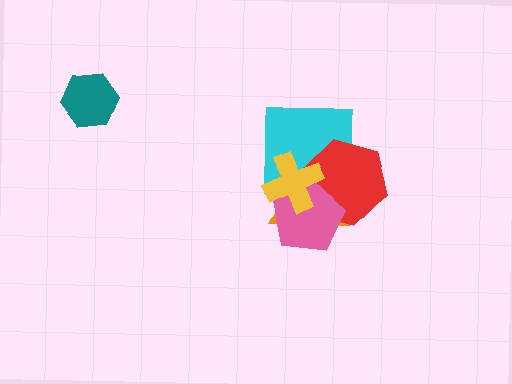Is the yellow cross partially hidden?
No, no other shape covers it.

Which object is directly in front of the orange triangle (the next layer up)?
The cyan square is directly in front of the orange triangle.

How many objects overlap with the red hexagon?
4 objects overlap with the red hexagon.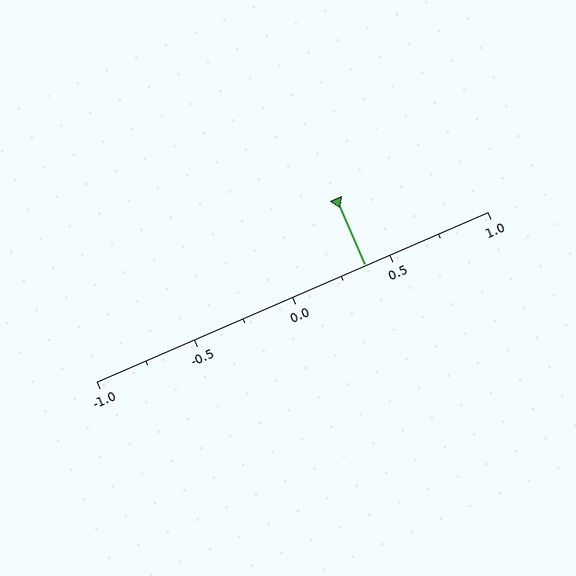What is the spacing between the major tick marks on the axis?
The major ticks are spaced 0.5 apart.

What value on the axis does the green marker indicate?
The marker indicates approximately 0.38.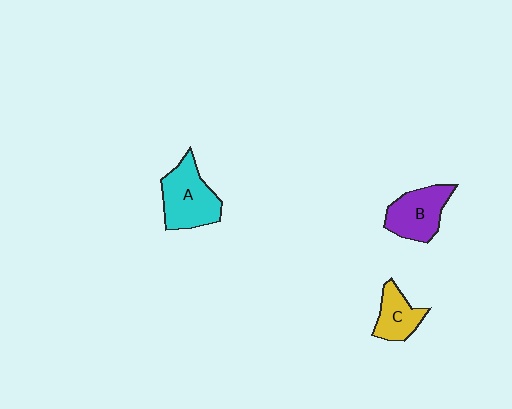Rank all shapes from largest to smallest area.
From largest to smallest: A (cyan), B (purple), C (yellow).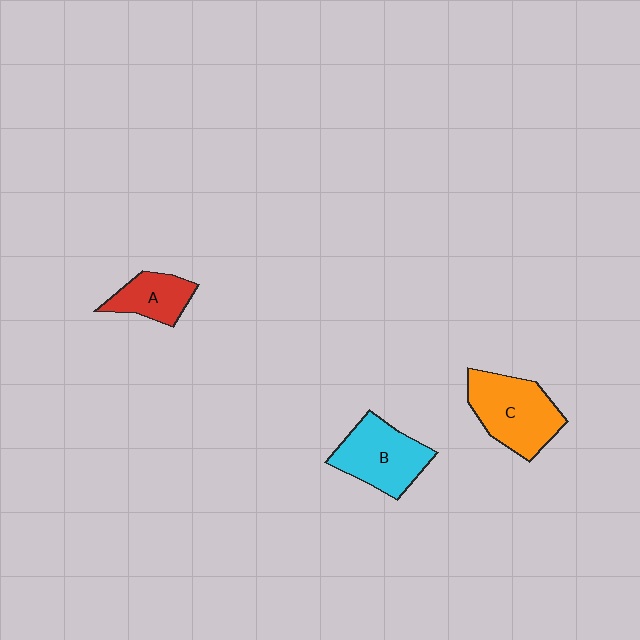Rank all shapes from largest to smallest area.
From largest to smallest: C (orange), B (cyan), A (red).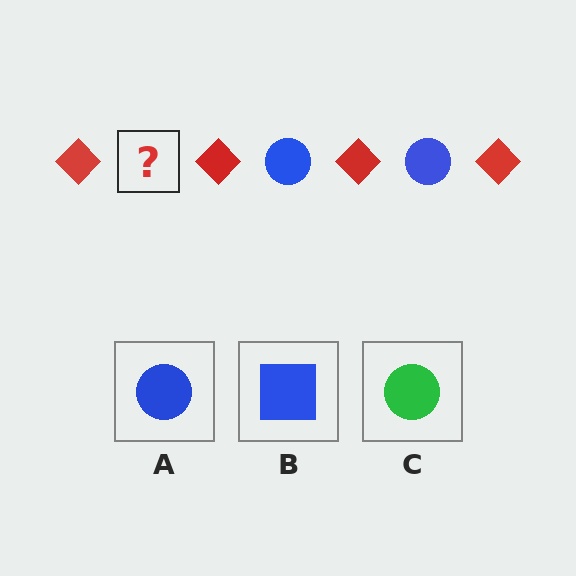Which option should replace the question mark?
Option A.